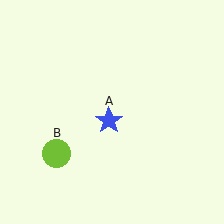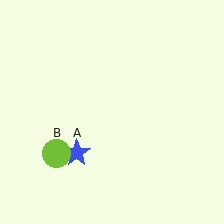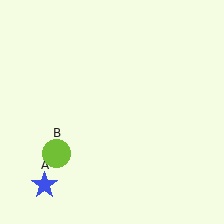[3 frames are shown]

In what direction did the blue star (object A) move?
The blue star (object A) moved down and to the left.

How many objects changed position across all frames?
1 object changed position: blue star (object A).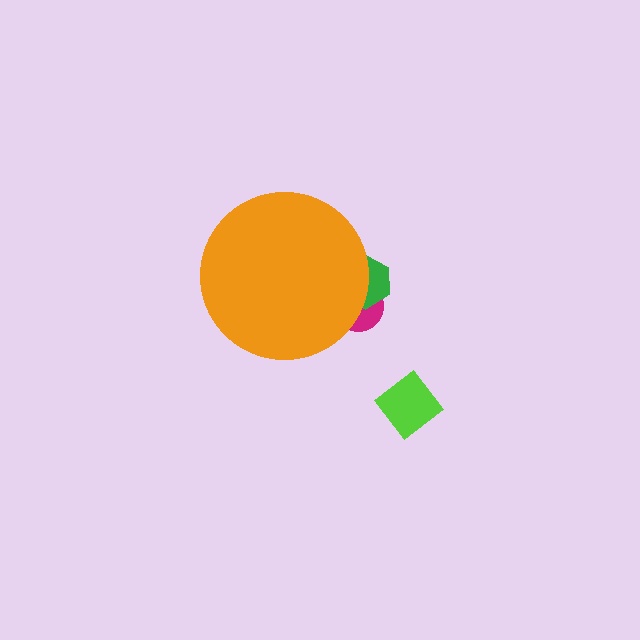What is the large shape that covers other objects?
An orange circle.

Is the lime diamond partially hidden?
No, the lime diamond is fully visible.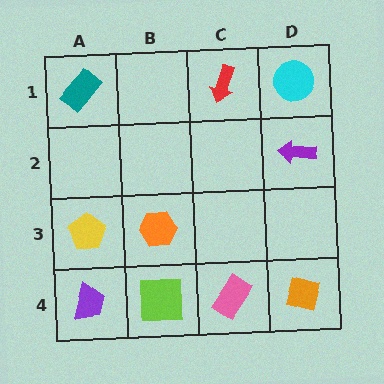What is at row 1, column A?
A teal rectangle.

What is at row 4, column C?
A pink rectangle.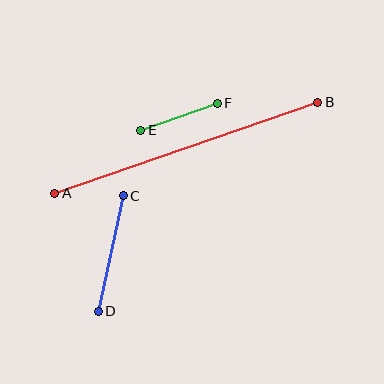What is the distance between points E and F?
The distance is approximately 82 pixels.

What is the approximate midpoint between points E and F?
The midpoint is at approximately (179, 117) pixels.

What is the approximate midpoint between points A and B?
The midpoint is at approximately (186, 148) pixels.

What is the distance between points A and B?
The distance is approximately 278 pixels.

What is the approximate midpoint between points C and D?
The midpoint is at approximately (111, 253) pixels.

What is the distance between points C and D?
The distance is approximately 118 pixels.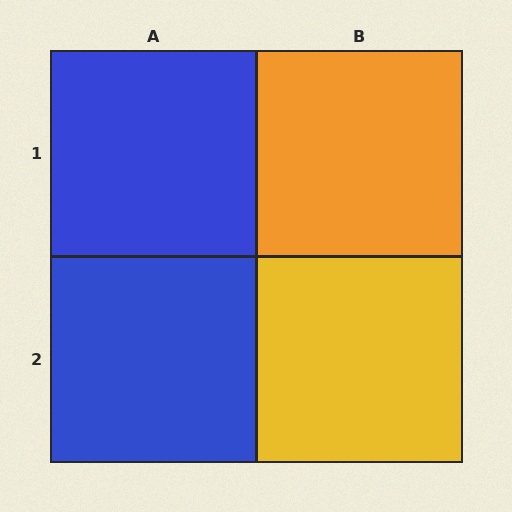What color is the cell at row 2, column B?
Yellow.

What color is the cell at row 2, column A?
Blue.